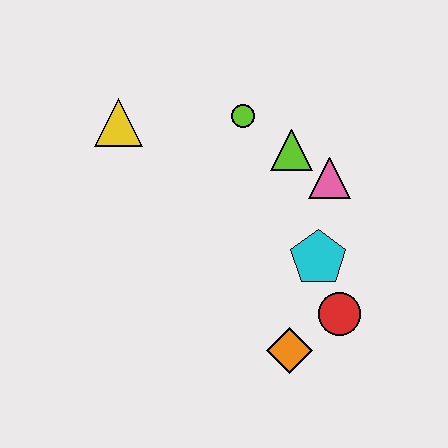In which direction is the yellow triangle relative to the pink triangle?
The yellow triangle is to the left of the pink triangle.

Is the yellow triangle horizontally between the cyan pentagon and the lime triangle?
No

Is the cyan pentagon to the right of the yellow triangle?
Yes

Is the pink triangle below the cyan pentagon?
No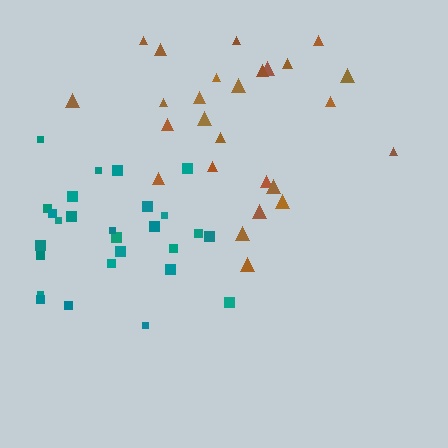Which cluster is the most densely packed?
Teal.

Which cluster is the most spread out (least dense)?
Brown.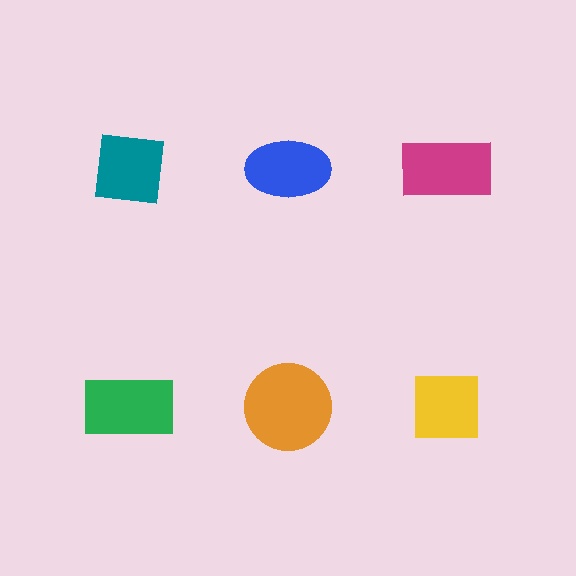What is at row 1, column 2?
A blue ellipse.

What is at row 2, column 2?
An orange circle.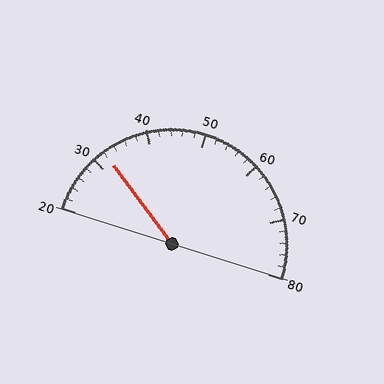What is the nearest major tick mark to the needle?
The nearest major tick mark is 30.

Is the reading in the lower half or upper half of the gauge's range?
The reading is in the lower half of the range (20 to 80).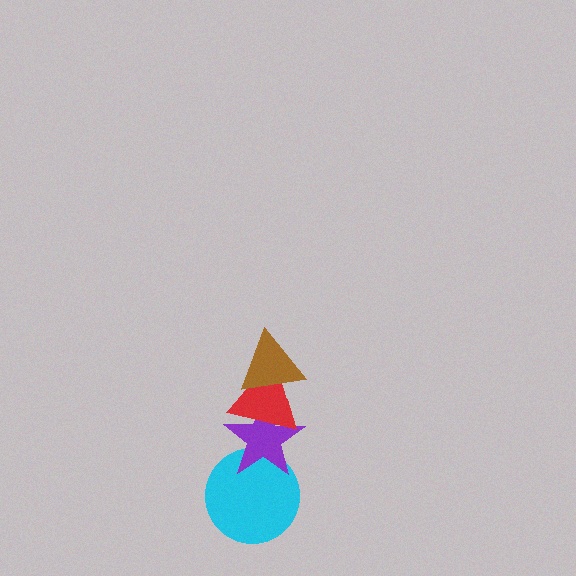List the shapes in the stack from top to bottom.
From top to bottom: the brown triangle, the red triangle, the purple star, the cyan circle.